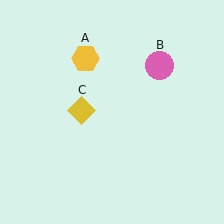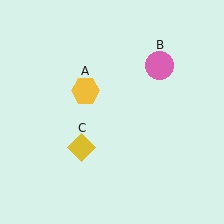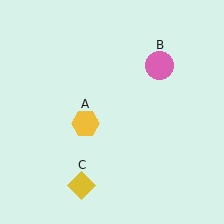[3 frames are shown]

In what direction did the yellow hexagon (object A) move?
The yellow hexagon (object A) moved down.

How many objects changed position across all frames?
2 objects changed position: yellow hexagon (object A), yellow diamond (object C).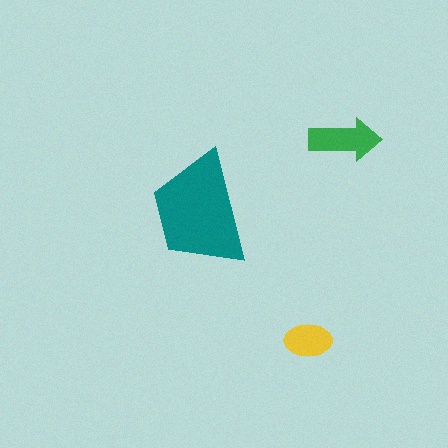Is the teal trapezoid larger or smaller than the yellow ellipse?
Larger.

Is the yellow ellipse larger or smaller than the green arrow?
Smaller.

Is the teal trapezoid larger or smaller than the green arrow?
Larger.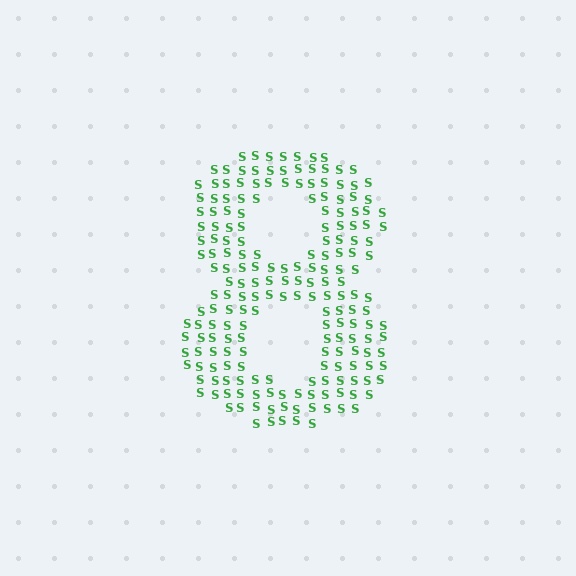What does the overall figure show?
The overall figure shows the digit 8.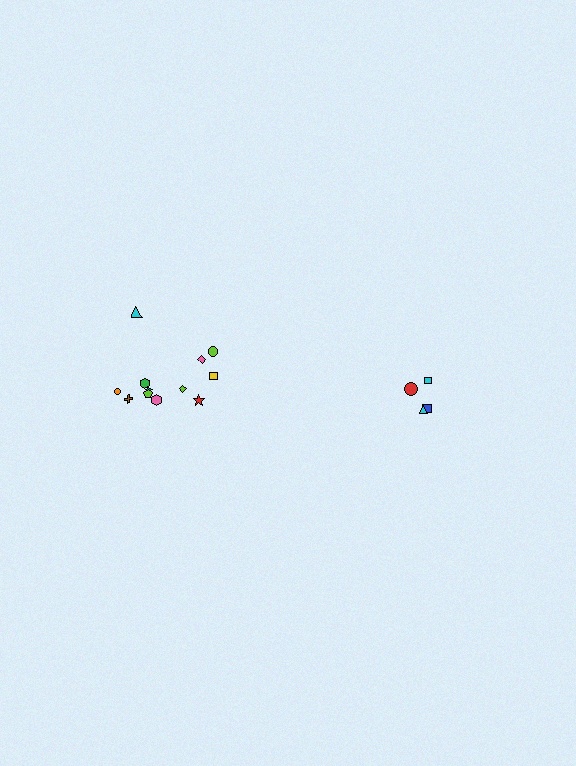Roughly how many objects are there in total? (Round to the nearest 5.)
Roughly 15 objects in total.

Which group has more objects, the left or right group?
The left group.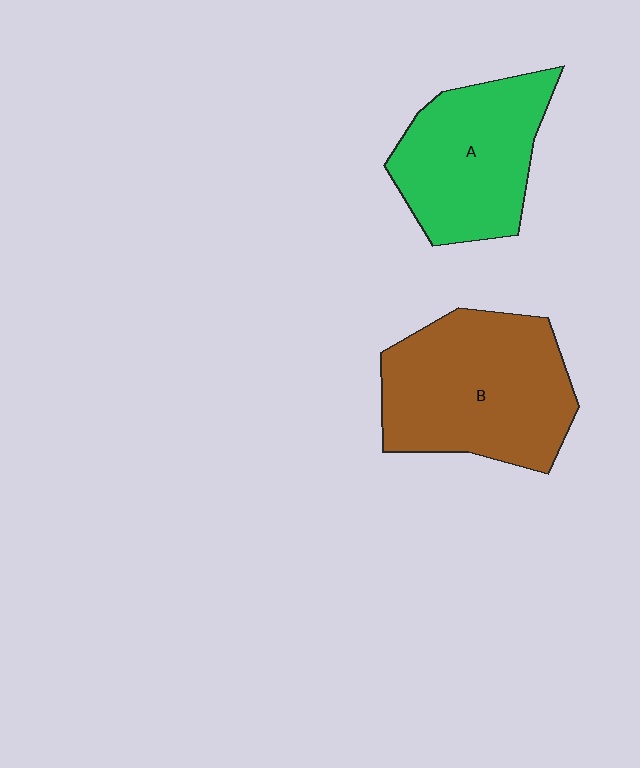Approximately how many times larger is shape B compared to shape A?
Approximately 1.3 times.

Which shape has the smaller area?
Shape A (green).